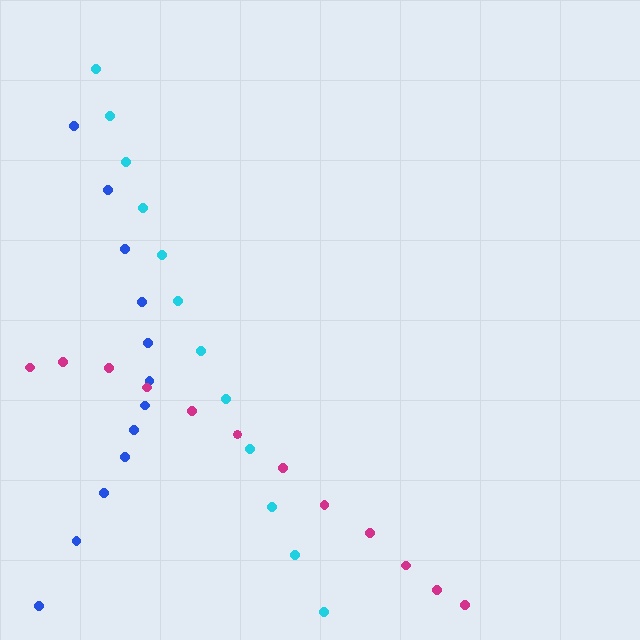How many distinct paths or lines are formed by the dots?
There are 3 distinct paths.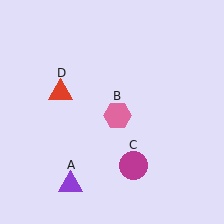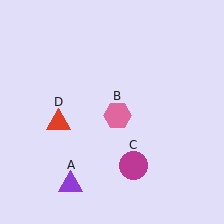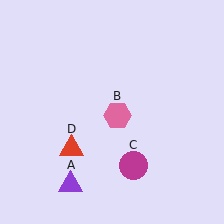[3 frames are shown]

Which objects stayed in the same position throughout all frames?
Purple triangle (object A) and pink hexagon (object B) and magenta circle (object C) remained stationary.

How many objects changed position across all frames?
1 object changed position: red triangle (object D).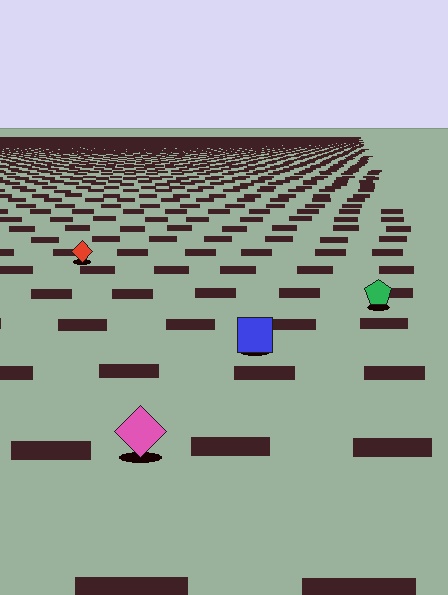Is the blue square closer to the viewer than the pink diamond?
No. The pink diamond is closer — you can tell from the texture gradient: the ground texture is coarser near it.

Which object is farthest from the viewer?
The red diamond is farthest from the viewer. It appears smaller and the ground texture around it is denser.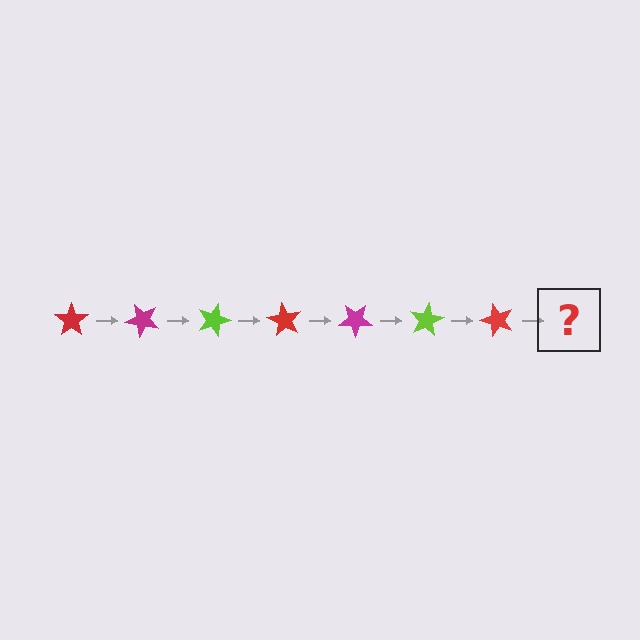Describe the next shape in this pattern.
It should be a magenta star, rotated 315 degrees from the start.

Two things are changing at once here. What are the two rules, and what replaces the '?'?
The two rules are that it rotates 45 degrees each step and the color cycles through red, magenta, and lime. The '?' should be a magenta star, rotated 315 degrees from the start.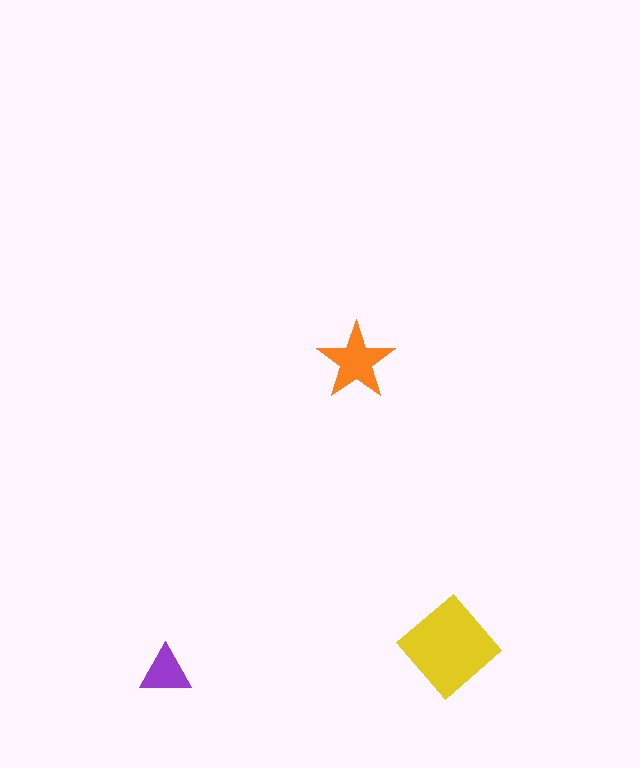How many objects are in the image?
There are 3 objects in the image.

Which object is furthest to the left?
The purple triangle is leftmost.